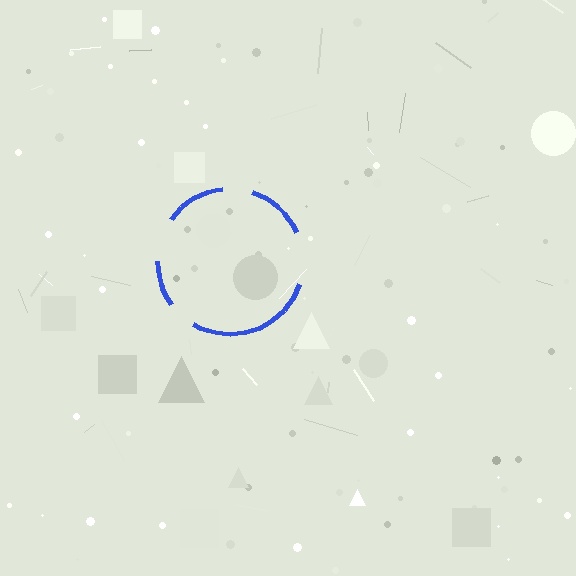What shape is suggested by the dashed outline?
The dashed outline suggests a circle.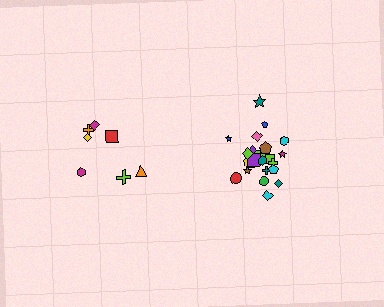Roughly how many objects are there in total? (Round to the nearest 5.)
Roughly 30 objects in total.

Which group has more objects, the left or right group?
The right group.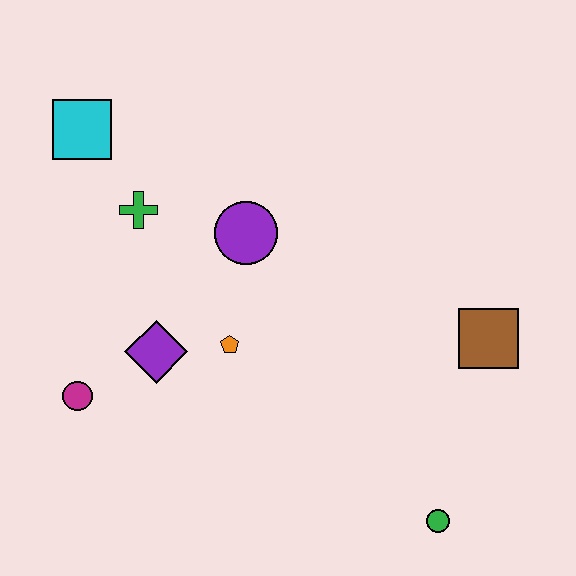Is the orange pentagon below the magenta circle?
No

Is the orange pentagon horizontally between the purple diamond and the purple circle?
Yes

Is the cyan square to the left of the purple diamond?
Yes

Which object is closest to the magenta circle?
The purple diamond is closest to the magenta circle.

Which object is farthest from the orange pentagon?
The green circle is farthest from the orange pentagon.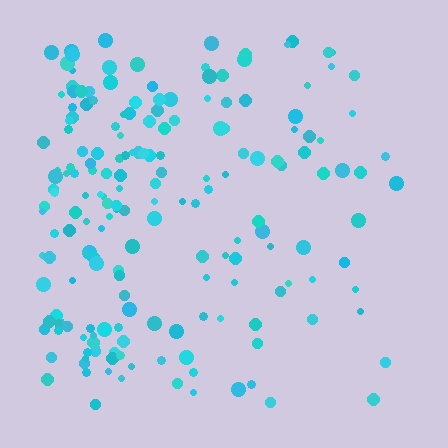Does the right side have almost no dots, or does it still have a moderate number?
Still a moderate number, just noticeably fewer than the left.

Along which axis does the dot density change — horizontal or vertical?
Horizontal.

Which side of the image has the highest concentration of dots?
The left.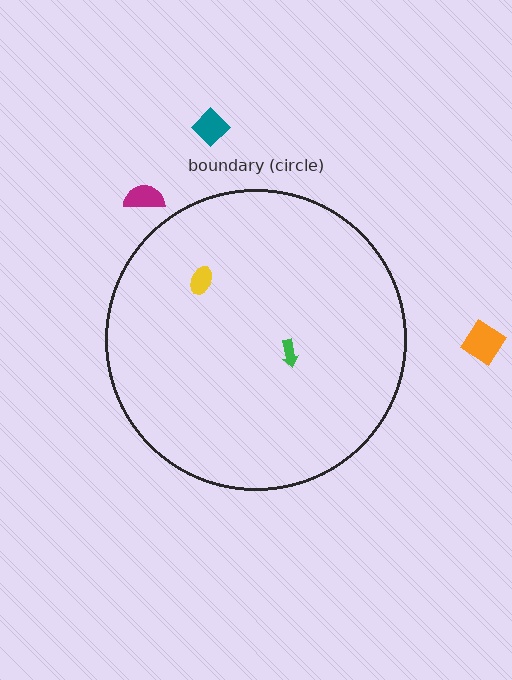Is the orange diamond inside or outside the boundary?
Outside.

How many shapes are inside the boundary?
2 inside, 3 outside.